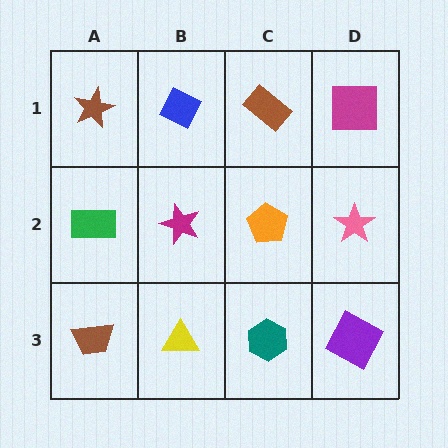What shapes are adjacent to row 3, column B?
A magenta star (row 2, column B), a brown trapezoid (row 3, column A), a teal hexagon (row 3, column C).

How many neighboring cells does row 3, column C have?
3.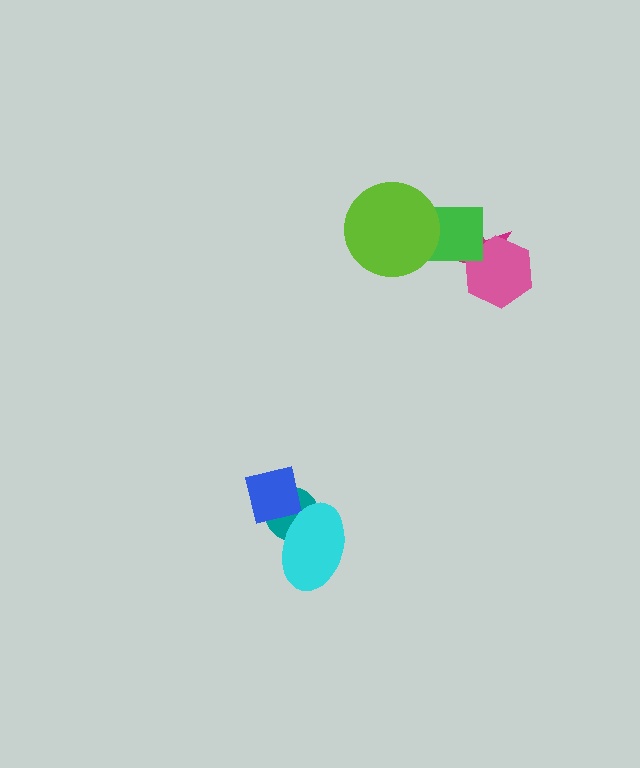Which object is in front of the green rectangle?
The lime circle is in front of the green rectangle.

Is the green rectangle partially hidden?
Yes, it is partially covered by another shape.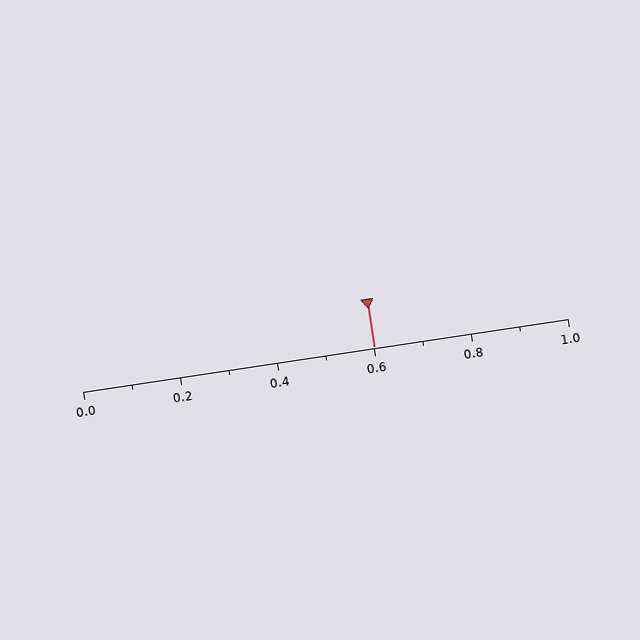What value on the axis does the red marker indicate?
The marker indicates approximately 0.6.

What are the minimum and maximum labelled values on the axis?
The axis runs from 0.0 to 1.0.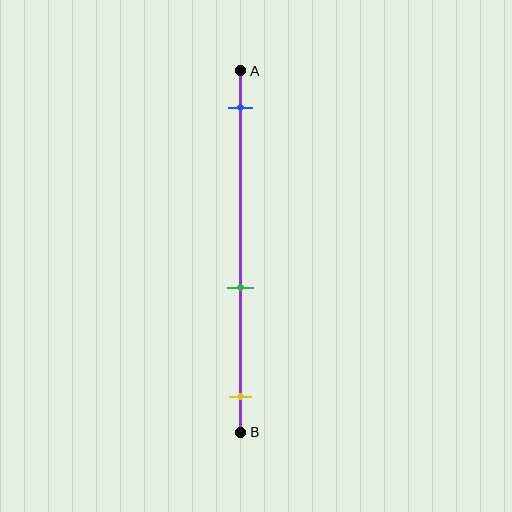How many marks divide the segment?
There are 3 marks dividing the segment.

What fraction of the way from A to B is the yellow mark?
The yellow mark is approximately 90% (0.9) of the way from A to B.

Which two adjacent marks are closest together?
The green and yellow marks are the closest adjacent pair.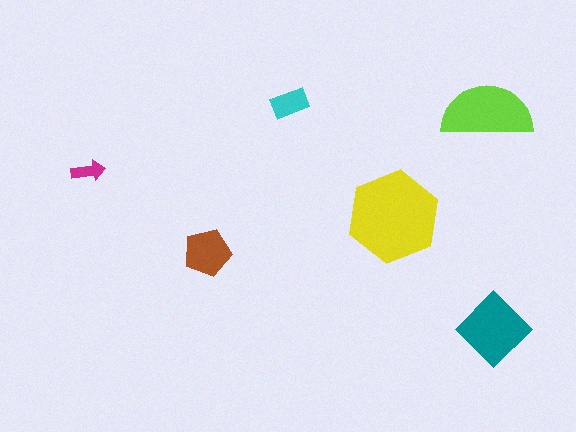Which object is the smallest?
The magenta arrow.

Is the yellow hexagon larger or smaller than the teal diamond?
Larger.